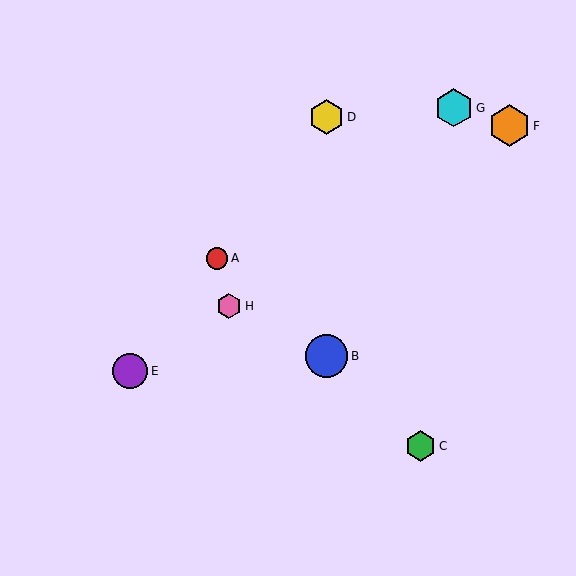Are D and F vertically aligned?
No, D is at x≈326 and F is at x≈509.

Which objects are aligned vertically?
Objects B, D are aligned vertically.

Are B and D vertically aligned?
Yes, both are at x≈326.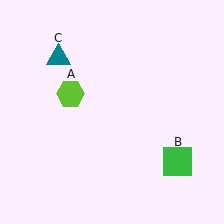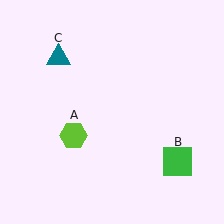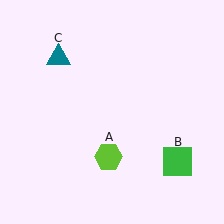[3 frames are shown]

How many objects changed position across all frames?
1 object changed position: lime hexagon (object A).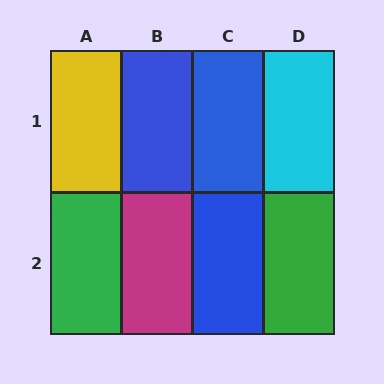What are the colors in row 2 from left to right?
Green, magenta, blue, green.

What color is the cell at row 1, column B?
Blue.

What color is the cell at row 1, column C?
Blue.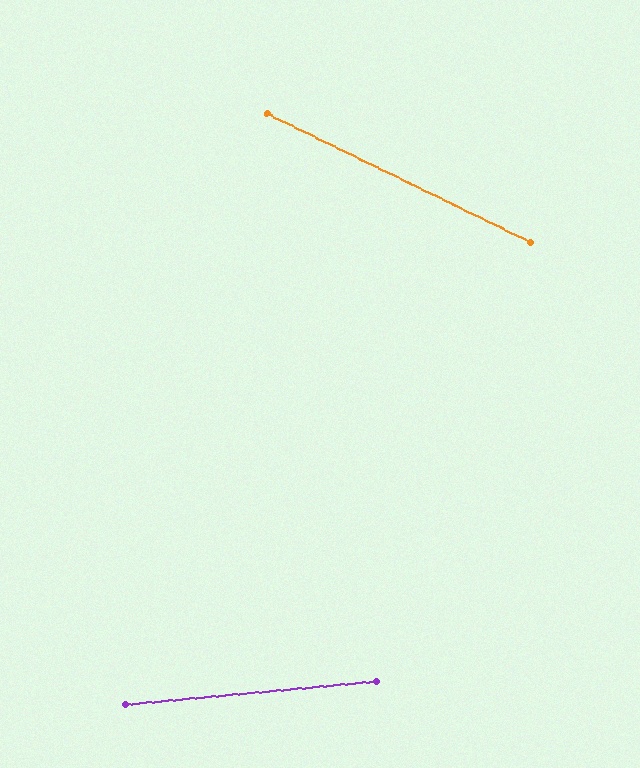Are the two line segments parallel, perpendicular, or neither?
Neither parallel nor perpendicular — they differ by about 31°.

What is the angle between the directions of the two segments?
Approximately 31 degrees.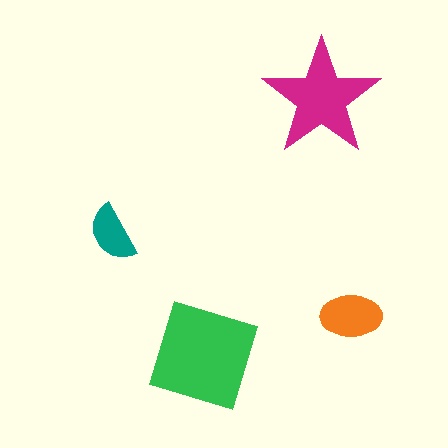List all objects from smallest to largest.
The teal semicircle, the orange ellipse, the magenta star, the green square.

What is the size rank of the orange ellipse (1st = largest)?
3rd.